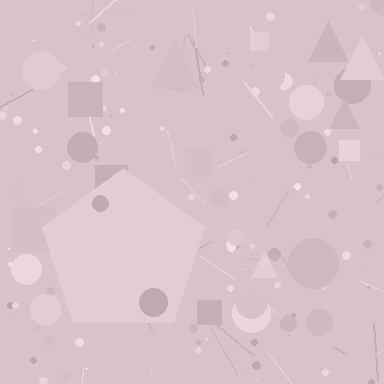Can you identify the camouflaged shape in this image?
The camouflaged shape is a pentagon.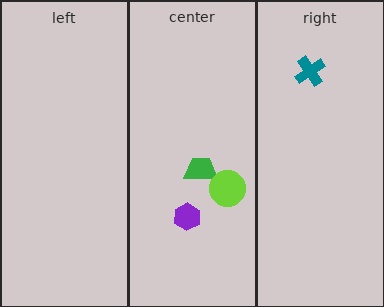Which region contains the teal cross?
The right region.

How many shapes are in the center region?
3.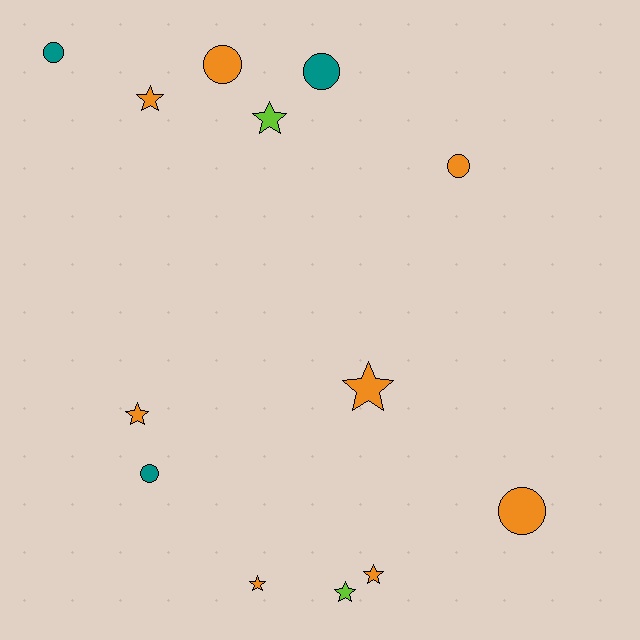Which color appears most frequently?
Orange, with 8 objects.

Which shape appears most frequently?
Star, with 7 objects.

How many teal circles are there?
There are 3 teal circles.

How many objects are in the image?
There are 13 objects.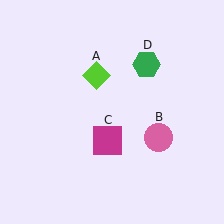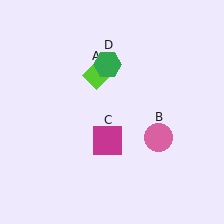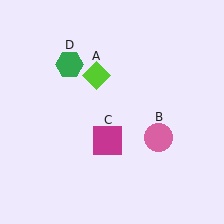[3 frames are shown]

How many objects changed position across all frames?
1 object changed position: green hexagon (object D).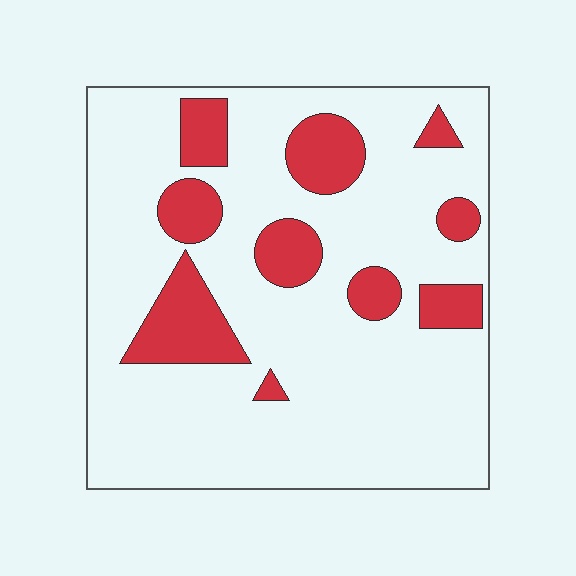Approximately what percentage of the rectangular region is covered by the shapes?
Approximately 20%.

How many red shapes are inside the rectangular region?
10.